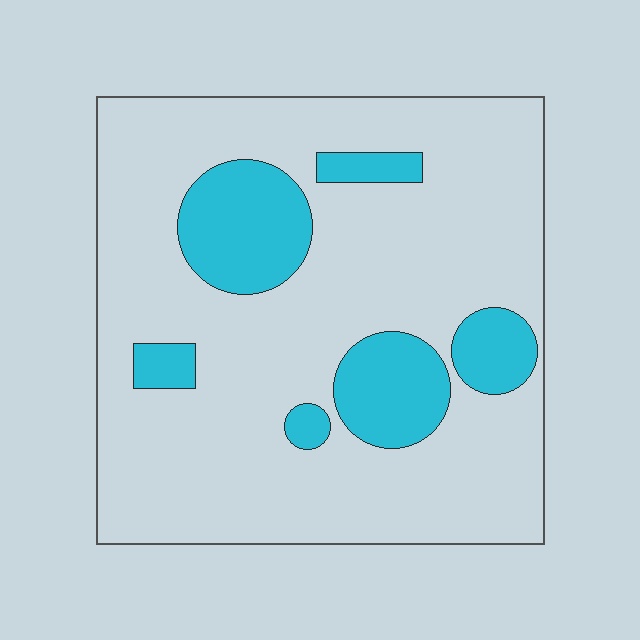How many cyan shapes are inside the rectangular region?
6.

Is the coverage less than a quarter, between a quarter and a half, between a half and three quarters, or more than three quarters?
Less than a quarter.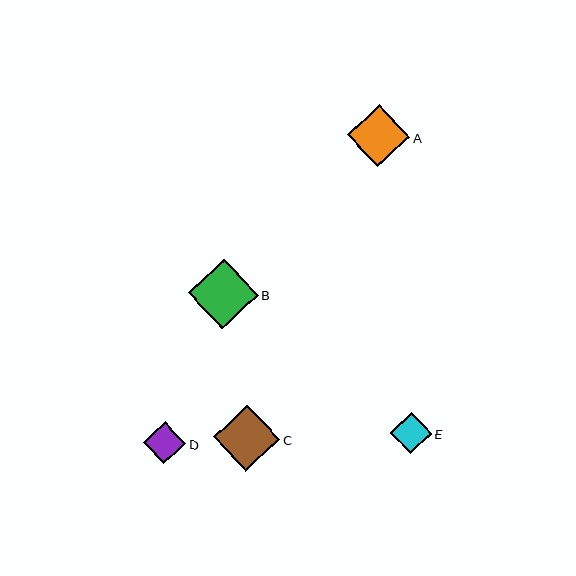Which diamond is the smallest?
Diamond E is the smallest with a size of approximately 42 pixels.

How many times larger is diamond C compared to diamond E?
Diamond C is approximately 1.6 times the size of diamond E.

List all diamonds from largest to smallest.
From largest to smallest: B, C, A, D, E.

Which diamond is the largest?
Diamond B is the largest with a size of approximately 70 pixels.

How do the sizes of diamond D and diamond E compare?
Diamond D and diamond E are approximately the same size.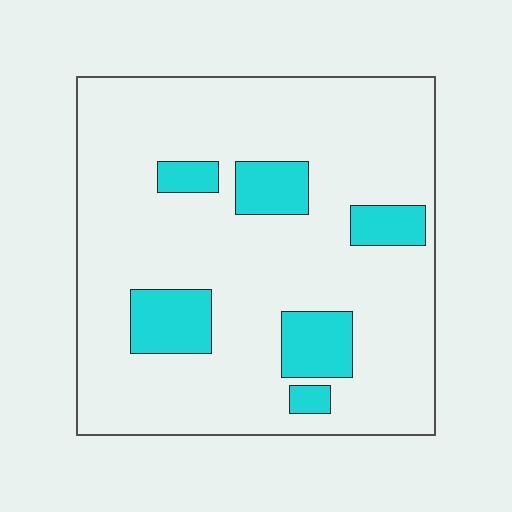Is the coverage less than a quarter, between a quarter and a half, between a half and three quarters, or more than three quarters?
Less than a quarter.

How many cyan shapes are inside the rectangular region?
6.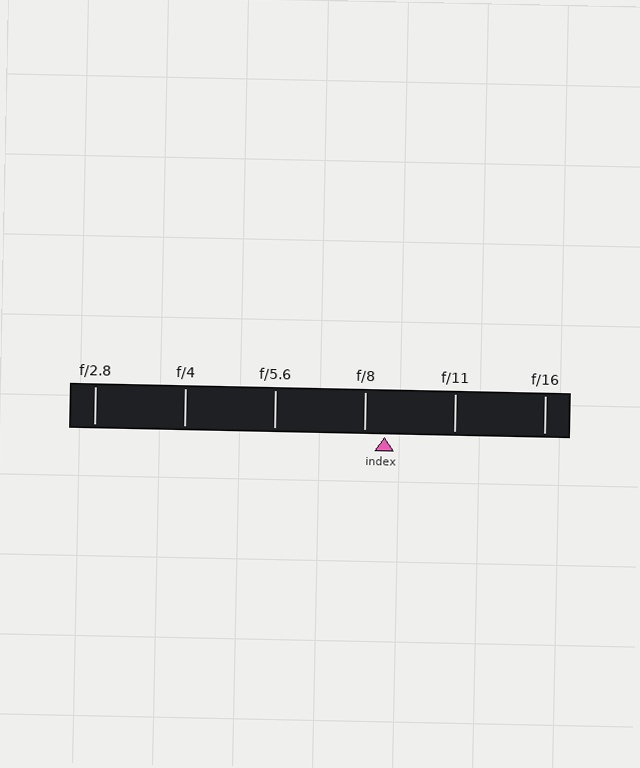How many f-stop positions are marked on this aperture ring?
There are 6 f-stop positions marked.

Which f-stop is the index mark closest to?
The index mark is closest to f/8.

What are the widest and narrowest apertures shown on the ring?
The widest aperture shown is f/2.8 and the narrowest is f/16.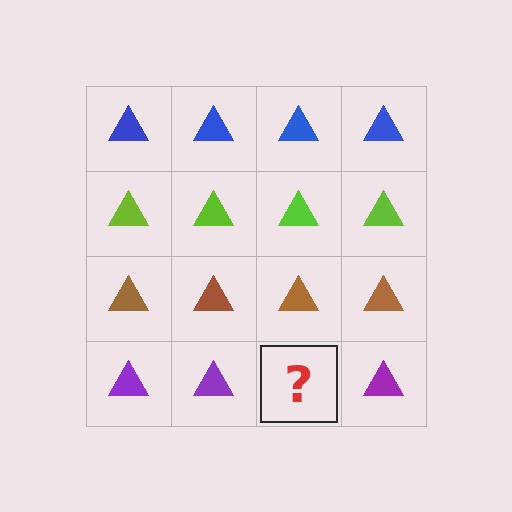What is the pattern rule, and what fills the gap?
The rule is that each row has a consistent color. The gap should be filled with a purple triangle.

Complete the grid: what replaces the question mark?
The question mark should be replaced with a purple triangle.